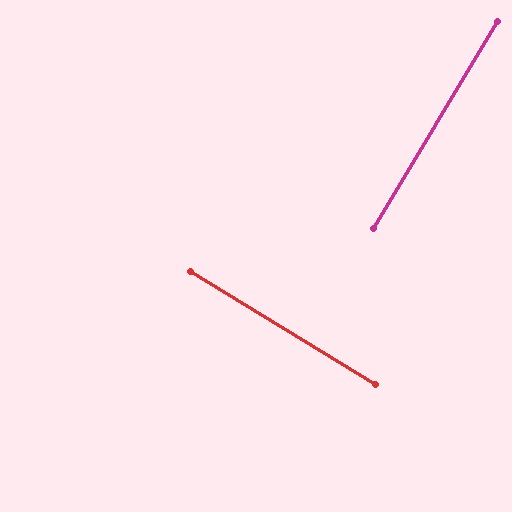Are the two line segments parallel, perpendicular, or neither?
Perpendicular — they meet at approximately 90°.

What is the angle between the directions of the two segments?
Approximately 90 degrees.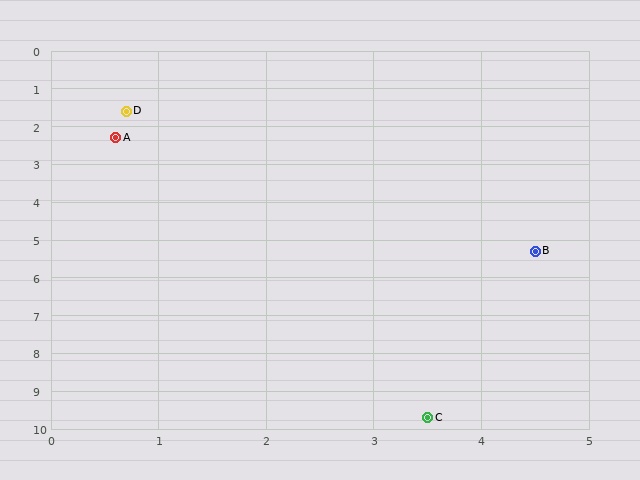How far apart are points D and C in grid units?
Points D and C are about 8.6 grid units apart.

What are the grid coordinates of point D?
Point D is at approximately (0.7, 1.6).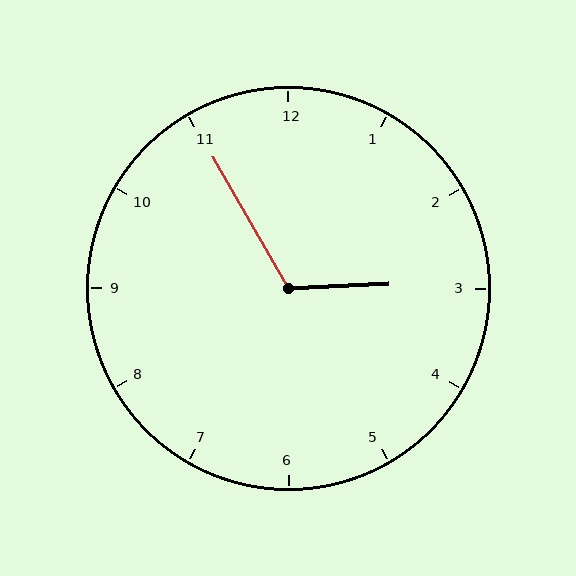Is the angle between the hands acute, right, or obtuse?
It is obtuse.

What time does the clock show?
2:55.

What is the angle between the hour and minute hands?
Approximately 118 degrees.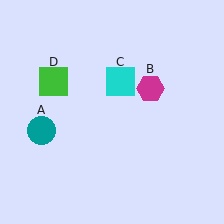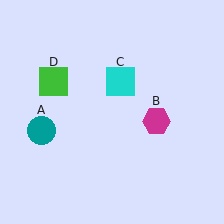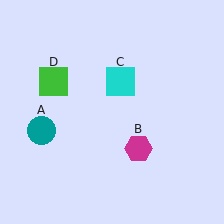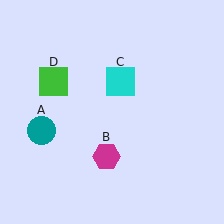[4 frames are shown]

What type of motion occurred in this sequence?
The magenta hexagon (object B) rotated clockwise around the center of the scene.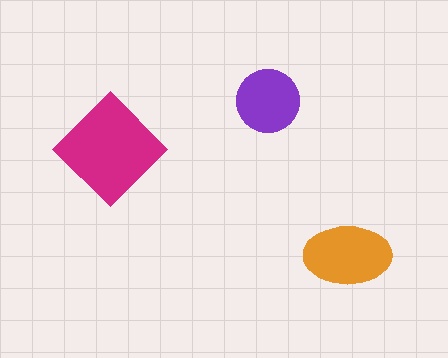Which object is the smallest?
The purple circle.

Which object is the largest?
The magenta diamond.